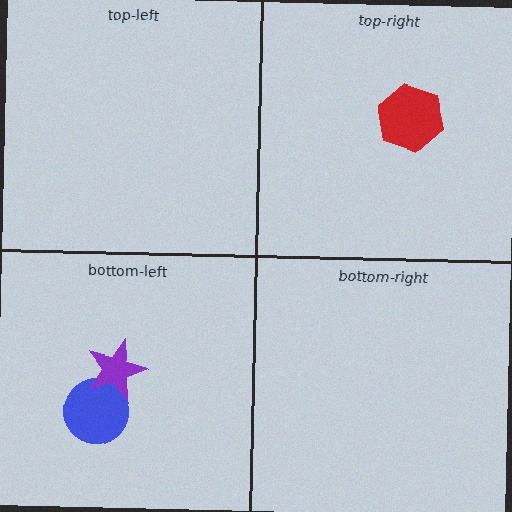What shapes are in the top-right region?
The red hexagon.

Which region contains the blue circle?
The bottom-left region.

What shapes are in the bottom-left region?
The blue circle, the purple star.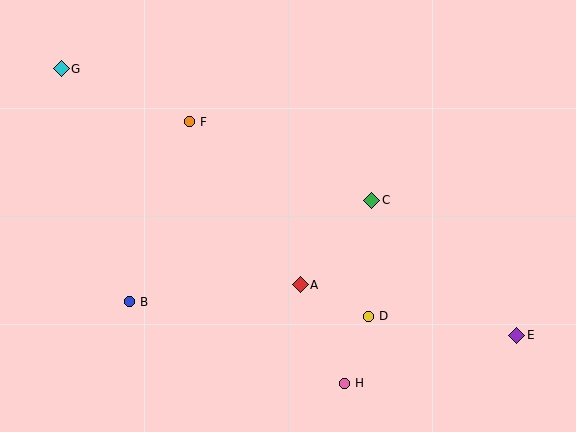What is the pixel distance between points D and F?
The distance between D and F is 265 pixels.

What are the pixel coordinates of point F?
Point F is at (190, 122).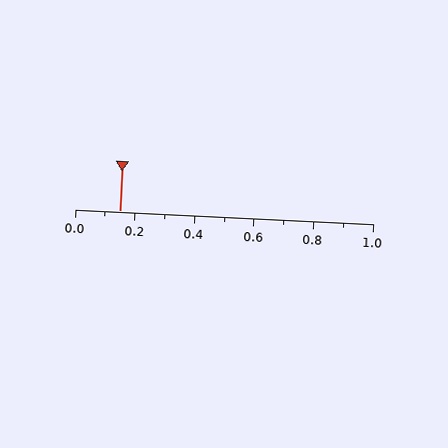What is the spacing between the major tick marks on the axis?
The major ticks are spaced 0.2 apart.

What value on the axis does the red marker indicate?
The marker indicates approximately 0.15.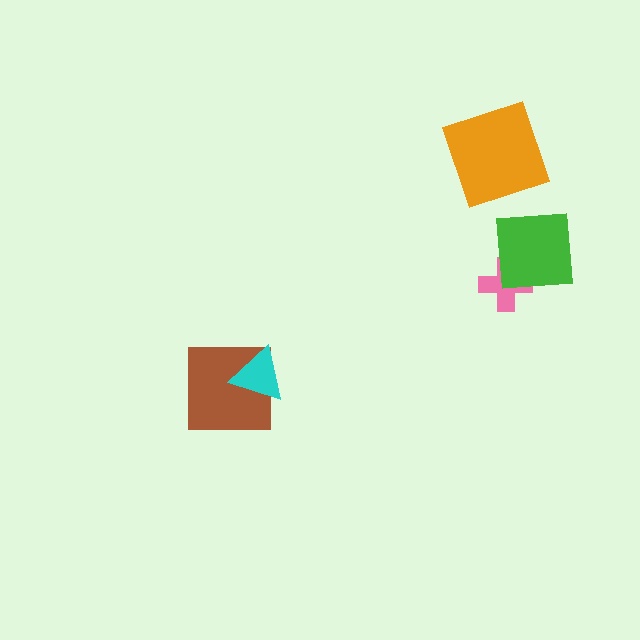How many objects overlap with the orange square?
0 objects overlap with the orange square.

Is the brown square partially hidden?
Yes, it is partially covered by another shape.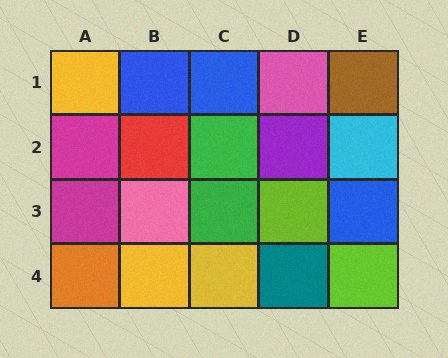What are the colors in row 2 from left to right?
Magenta, red, green, purple, cyan.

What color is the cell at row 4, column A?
Orange.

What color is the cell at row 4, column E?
Lime.